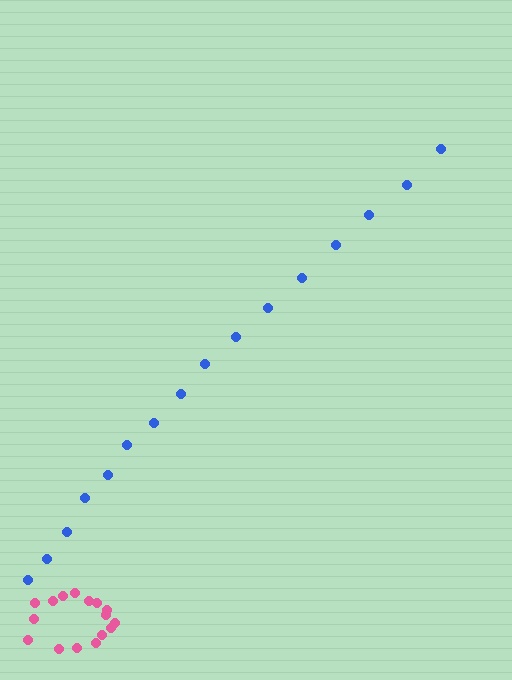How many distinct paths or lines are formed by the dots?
There are 2 distinct paths.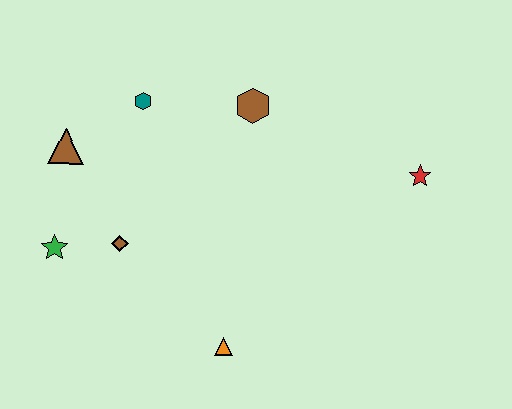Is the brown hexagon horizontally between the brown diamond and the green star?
No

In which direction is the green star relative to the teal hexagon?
The green star is below the teal hexagon.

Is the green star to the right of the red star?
No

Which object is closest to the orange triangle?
The brown diamond is closest to the orange triangle.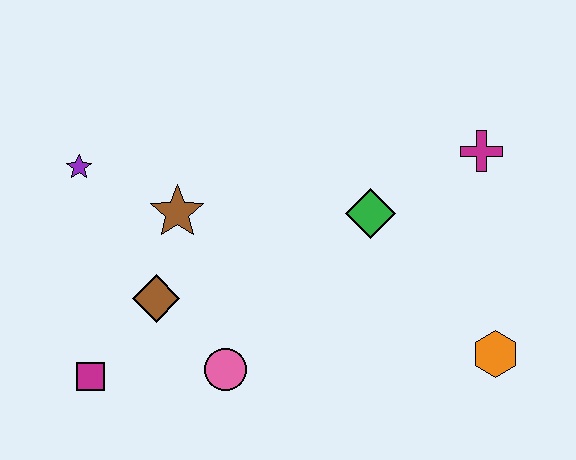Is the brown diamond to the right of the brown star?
No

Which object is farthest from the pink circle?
The magenta cross is farthest from the pink circle.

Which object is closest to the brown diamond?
The brown star is closest to the brown diamond.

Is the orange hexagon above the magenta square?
Yes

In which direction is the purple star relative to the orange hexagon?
The purple star is to the left of the orange hexagon.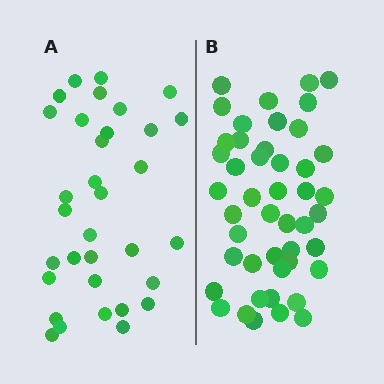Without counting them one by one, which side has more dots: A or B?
Region B (the right region) has more dots.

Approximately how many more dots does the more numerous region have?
Region B has approximately 15 more dots than region A.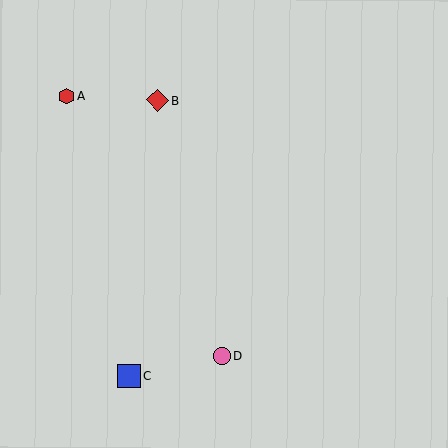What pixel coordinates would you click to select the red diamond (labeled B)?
Click at (157, 100) to select the red diamond B.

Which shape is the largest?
The blue square (labeled C) is the largest.